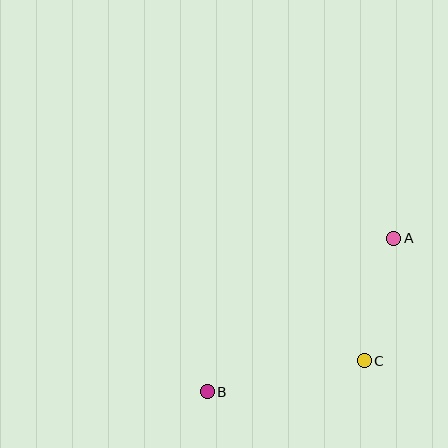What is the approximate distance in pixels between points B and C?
The distance between B and C is approximately 160 pixels.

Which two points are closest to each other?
Points A and C are closest to each other.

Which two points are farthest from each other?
Points A and B are farthest from each other.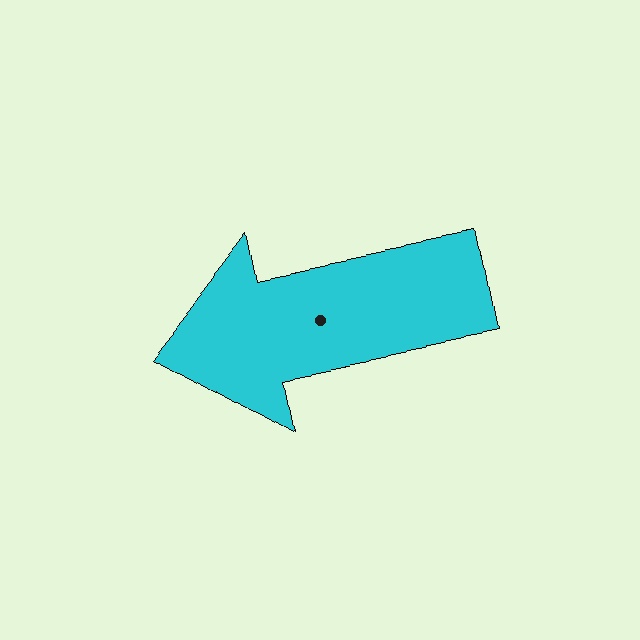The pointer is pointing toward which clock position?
Roughly 9 o'clock.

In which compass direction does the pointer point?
West.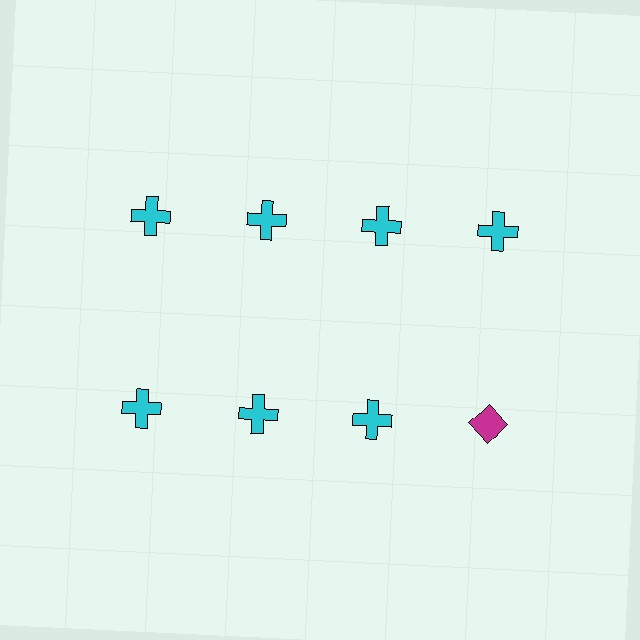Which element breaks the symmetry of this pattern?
The magenta diamond in the second row, second from right column breaks the symmetry. All other shapes are cyan crosses.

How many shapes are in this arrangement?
There are 8 shapes arranged in a grid pattern.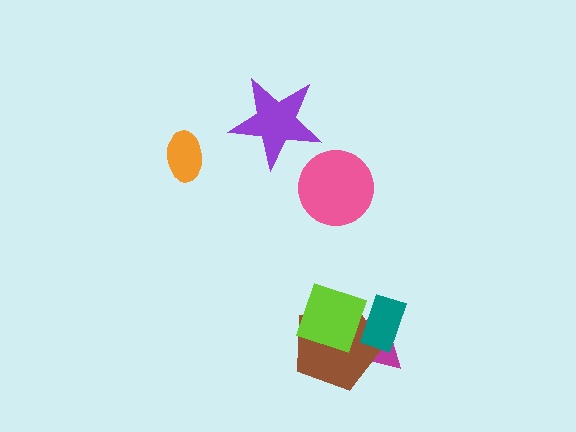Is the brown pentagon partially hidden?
Yes, it is partially covered by another shape.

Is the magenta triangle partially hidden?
Yes, it is partially covered by another shape.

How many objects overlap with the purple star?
0 objects overlap with the purple star.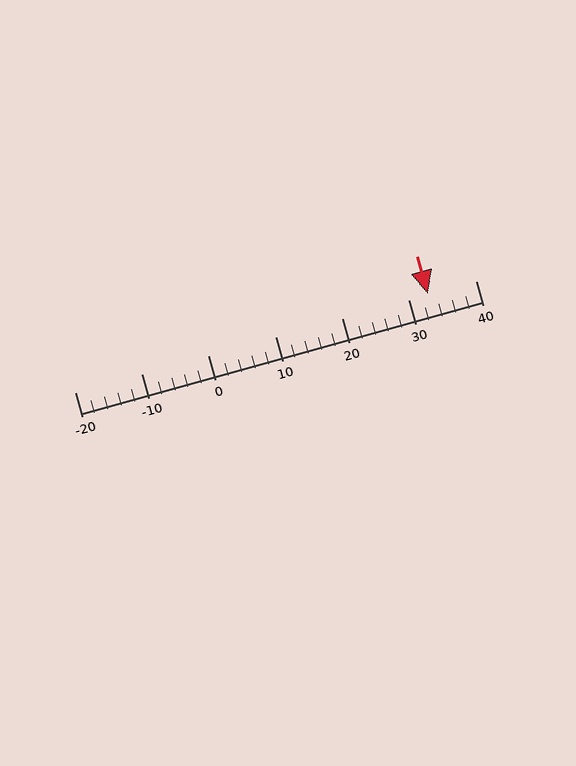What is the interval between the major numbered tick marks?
The major tick marks are spaced 10 units apart.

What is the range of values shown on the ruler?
The ruler shows values from -20 to 40.